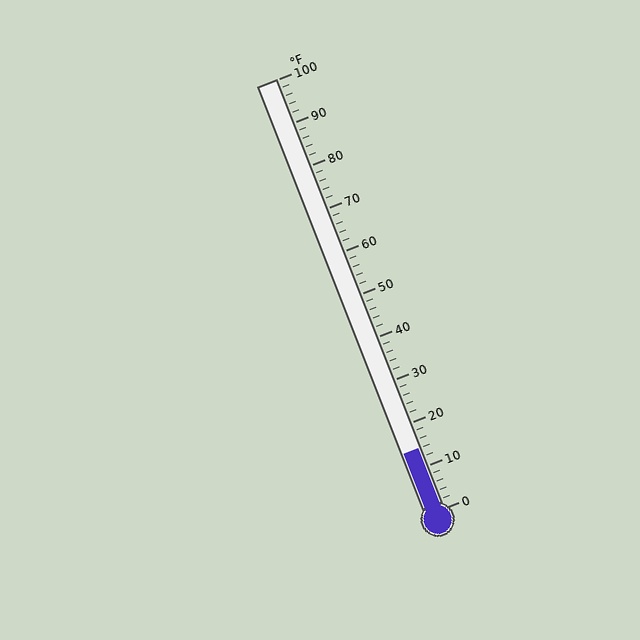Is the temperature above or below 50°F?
The temperature is below 50°F.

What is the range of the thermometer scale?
The thermometer scale ranges from 0°F to 100°F.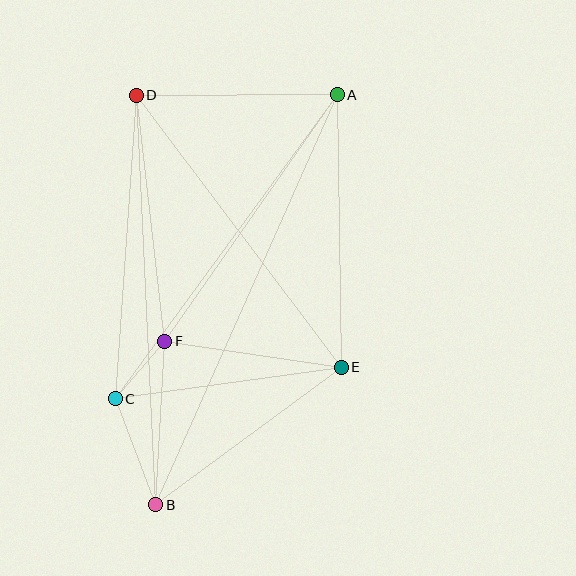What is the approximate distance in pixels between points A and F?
The distance between A and F is approximately 301 pixels.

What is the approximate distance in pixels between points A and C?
The distance between A and C is approximately 376 pixels.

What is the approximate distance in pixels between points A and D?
The distance between A and D is approximately 201 pixels.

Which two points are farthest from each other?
Points A and B are farthest from each other.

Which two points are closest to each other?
Points C and F are closest to each other.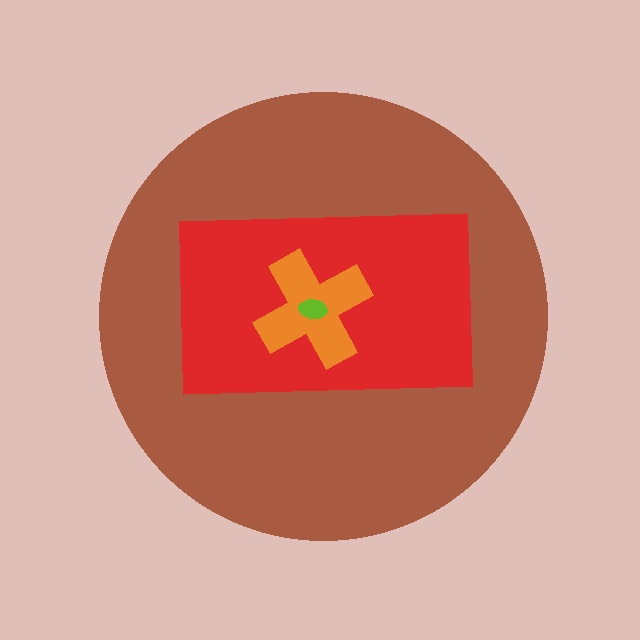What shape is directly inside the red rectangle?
The orange cross.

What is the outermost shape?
The brown circle.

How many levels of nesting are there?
4.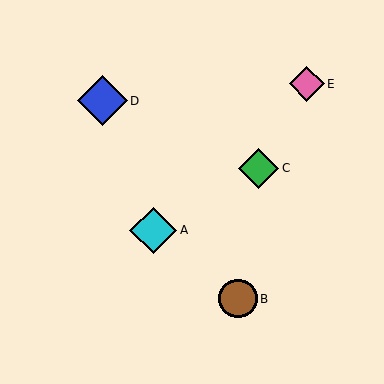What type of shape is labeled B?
Shape B is a brown circle.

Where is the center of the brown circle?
The center of the brown circle is at (238, 299).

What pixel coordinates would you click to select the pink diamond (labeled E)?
Click at (307, 84) to select the pink diamond E.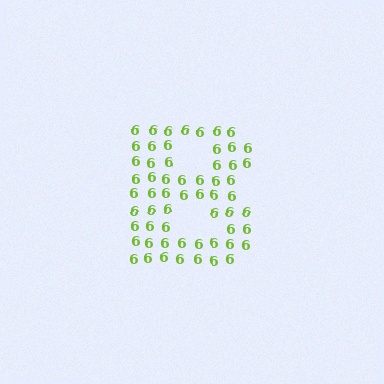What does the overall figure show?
The overall figure shows the letter B.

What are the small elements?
The small elements are digit 6's.